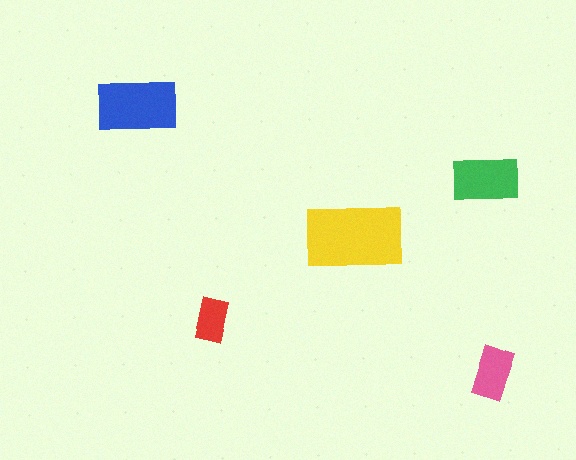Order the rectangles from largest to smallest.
the yellow one, the blue one, the green one, the pink one, the red one.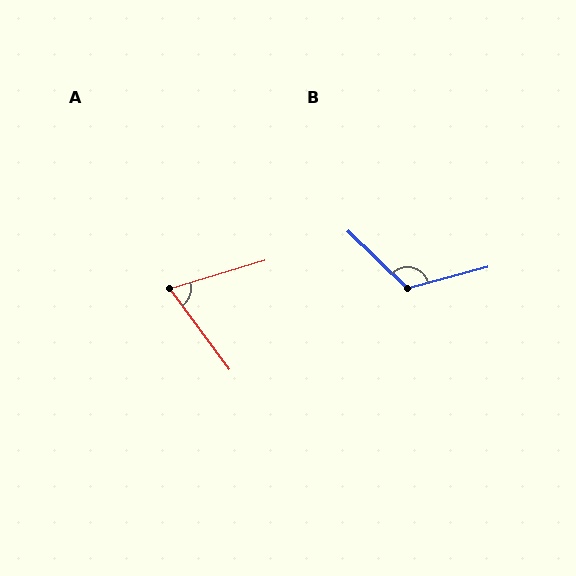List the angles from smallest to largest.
A (70°), B (120°).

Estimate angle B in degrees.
Approximately 120 degrees.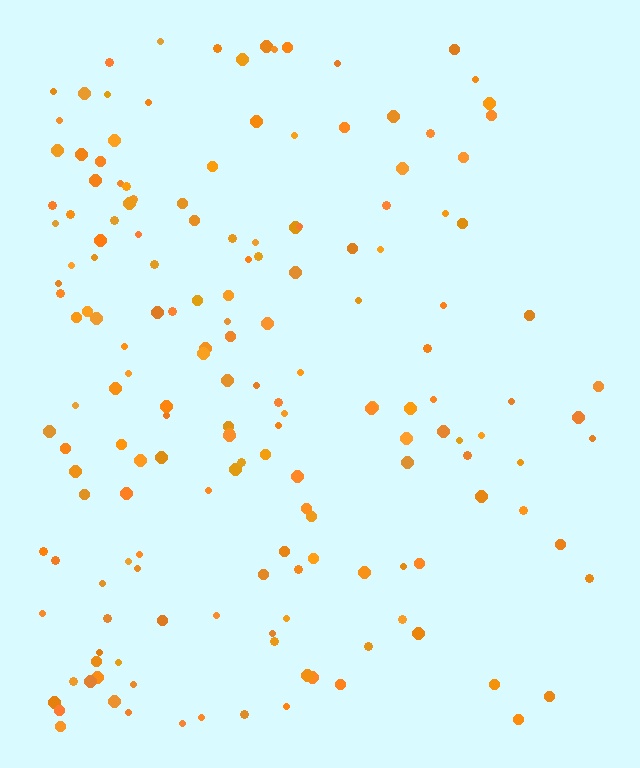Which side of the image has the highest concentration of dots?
The left.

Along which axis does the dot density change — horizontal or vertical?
Horizontal.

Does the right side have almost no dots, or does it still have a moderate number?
Still a moderate number, just noticeably fewer than the left.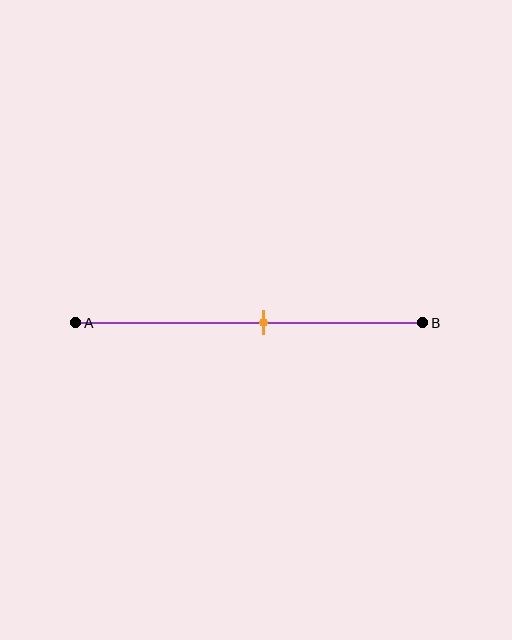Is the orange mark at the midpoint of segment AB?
No, the mark is at about 55% from A, not at the 50% midpoint.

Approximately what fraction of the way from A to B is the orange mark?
The orange mark is approximately 55% of the way from A to B.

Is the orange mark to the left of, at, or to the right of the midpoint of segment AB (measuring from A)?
The orange mark is to the right of the midpoint of segment AB.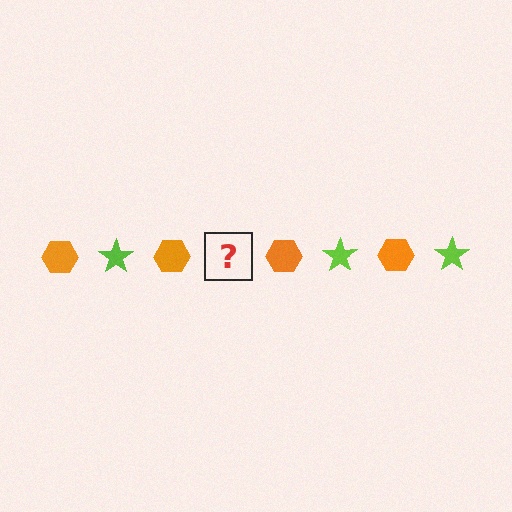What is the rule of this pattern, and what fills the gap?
The rule is that the pattern alternates between orange hexagon and lime star. The gap should be filled with a lime star.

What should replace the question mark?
The question mark should be replaced with a lime star.